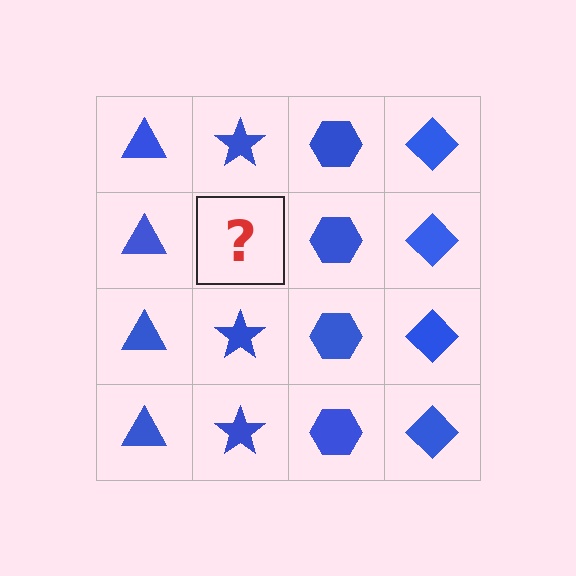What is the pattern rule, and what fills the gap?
The rule is that each column has a consistent shape. The gap should be filled with a blue star.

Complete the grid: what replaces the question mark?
The question mark should be replaced with a blue star.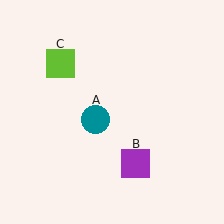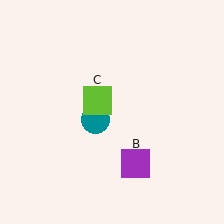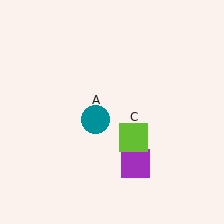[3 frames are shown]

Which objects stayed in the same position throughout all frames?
Teal circle (object A) and purple square (object B) remained stationary.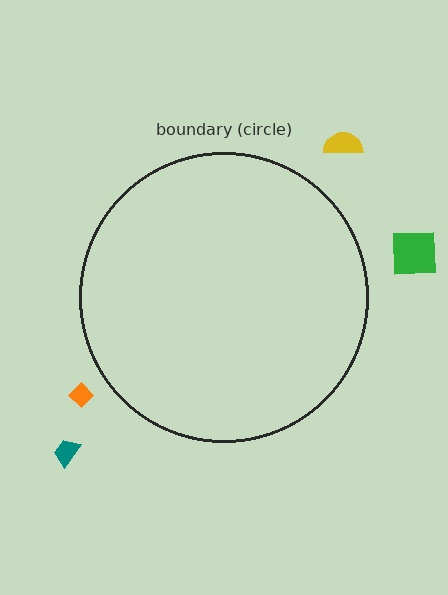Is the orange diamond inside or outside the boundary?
Outside.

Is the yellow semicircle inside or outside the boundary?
Outside.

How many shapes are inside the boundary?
0 inside, 4 outside.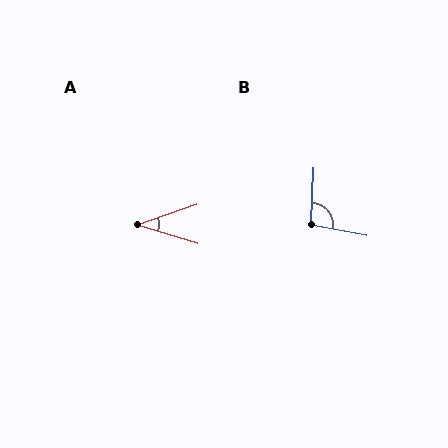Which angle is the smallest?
A, at approximately 35 degrees.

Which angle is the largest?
B, at approximately 98 degrees.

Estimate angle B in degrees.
Approximately 98 degrees.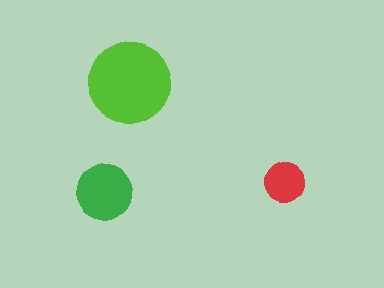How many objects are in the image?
There are 3 objects in the image.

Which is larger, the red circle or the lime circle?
The lime one.